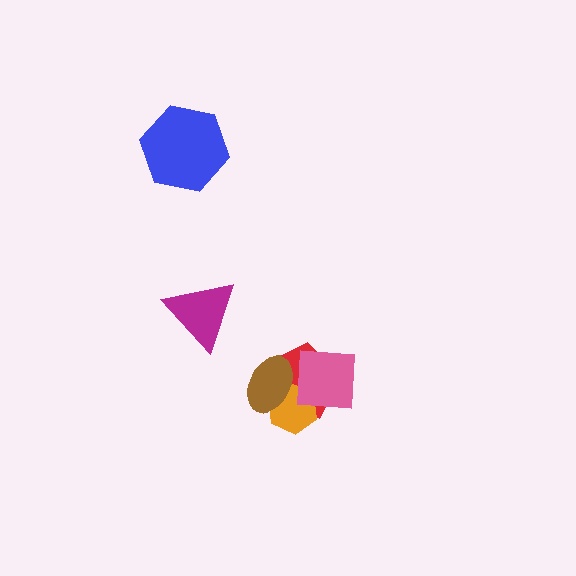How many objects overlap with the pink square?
2 objects overlap with the pink square.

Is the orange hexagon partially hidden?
Yes, it is partially covered by another shape.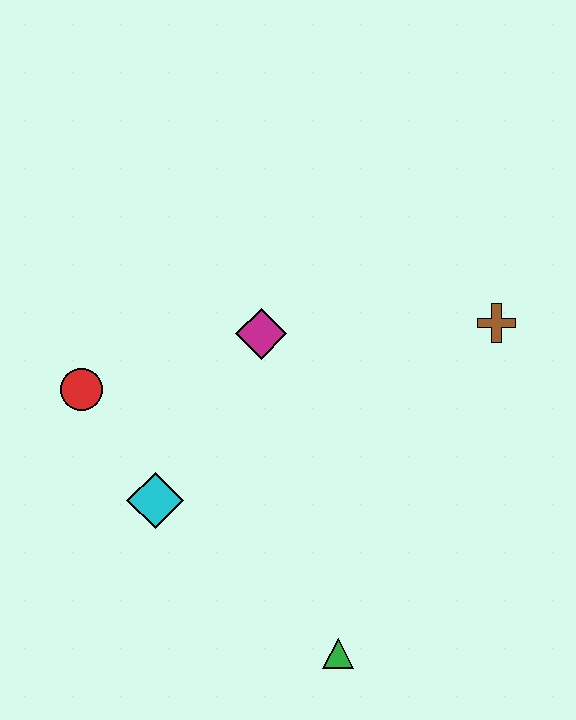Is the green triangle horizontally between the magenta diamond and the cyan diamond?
No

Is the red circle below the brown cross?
Yes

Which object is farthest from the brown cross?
The red circle is farthest from the brown cross.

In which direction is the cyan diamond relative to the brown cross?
The cyan diamond is to the left of the brown cross.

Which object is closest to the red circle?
The cyan diamond is closest to the red circle.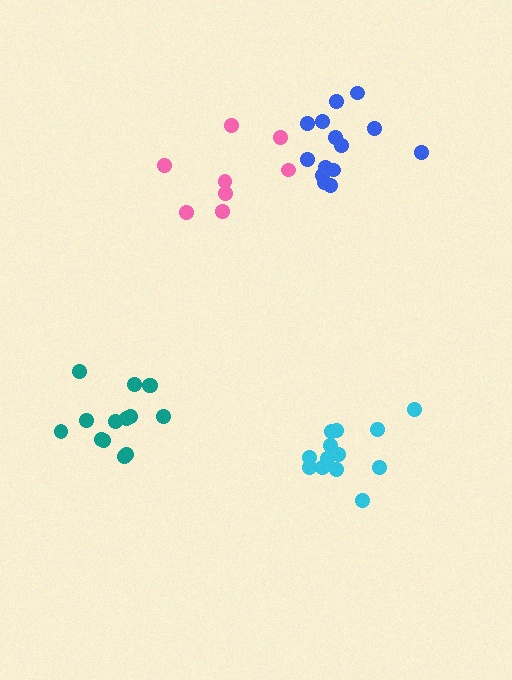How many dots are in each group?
Group 1: 14 dots, Group 2: 13 dots, Group 3: 14 dots, Group 4: 8 dots (49 total).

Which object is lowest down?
The cyan cluster is bottommost.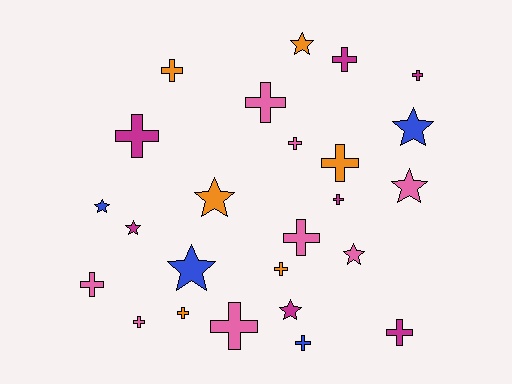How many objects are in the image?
There are 25 objects.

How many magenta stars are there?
There are 2 magenta stars.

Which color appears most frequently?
Pink, with 8 objects.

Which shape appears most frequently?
Cross, with 16 objects.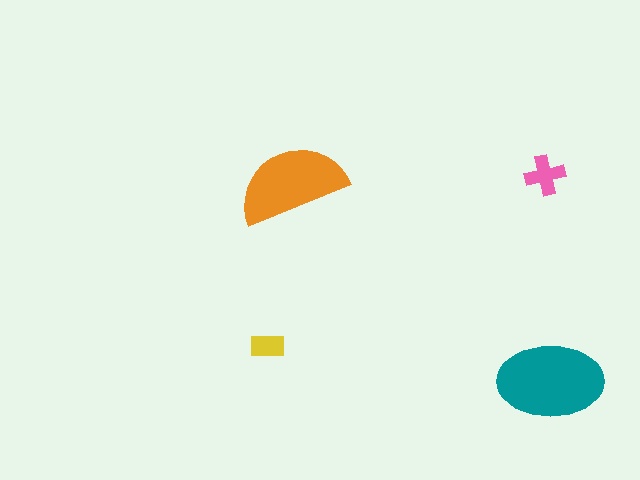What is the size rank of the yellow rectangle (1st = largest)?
4th.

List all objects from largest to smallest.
The teal ellipse, the orange semicircle, the pink cross, the yellow rectangle.